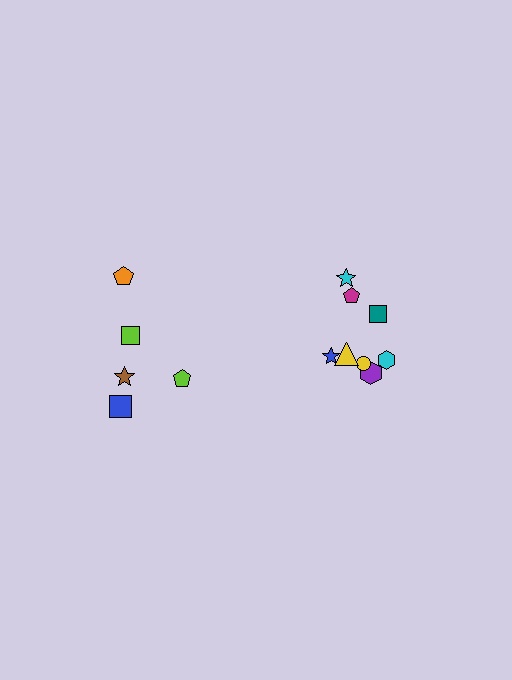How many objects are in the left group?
There are 5 objects.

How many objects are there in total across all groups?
There are 13 objects.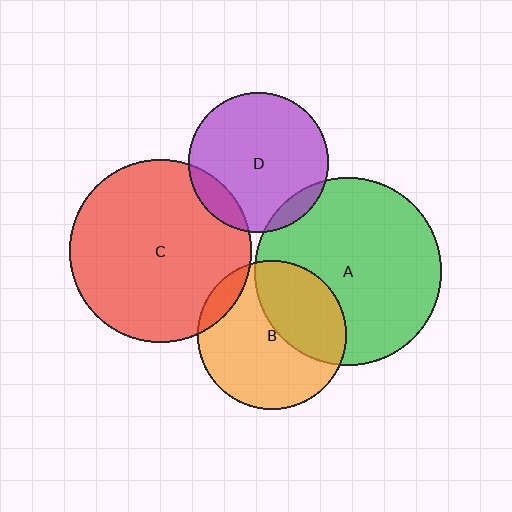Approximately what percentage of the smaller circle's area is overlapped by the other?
Approximately 10%.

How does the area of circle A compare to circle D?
Approximately 1.8 times.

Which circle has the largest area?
Circle A (green).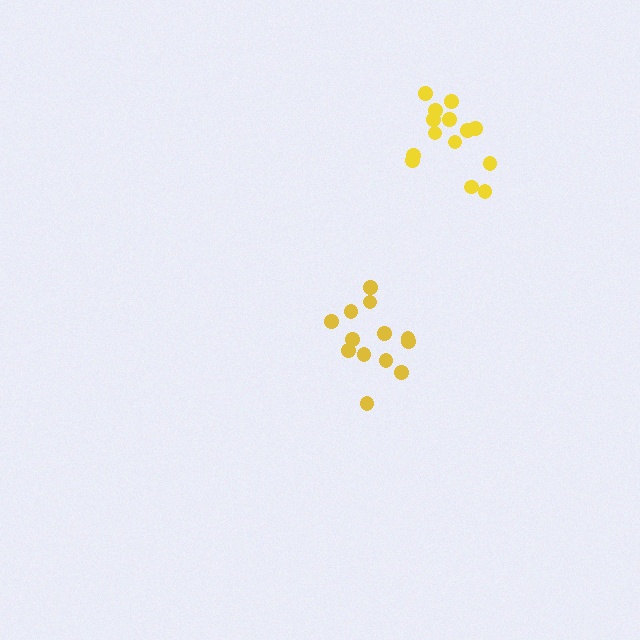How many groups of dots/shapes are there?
There are 2 groups.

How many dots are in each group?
Group 1: 14 dots, Group 2: 13 dots (27 total).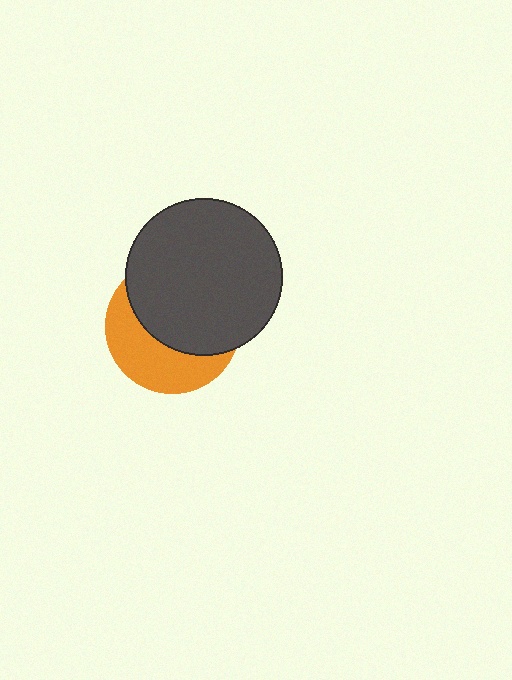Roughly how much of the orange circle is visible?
A small part of it is visible (roughly 41%).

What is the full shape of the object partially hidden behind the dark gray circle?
The partially hidden object is an orange circle.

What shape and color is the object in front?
The object in front is a dark gray circle.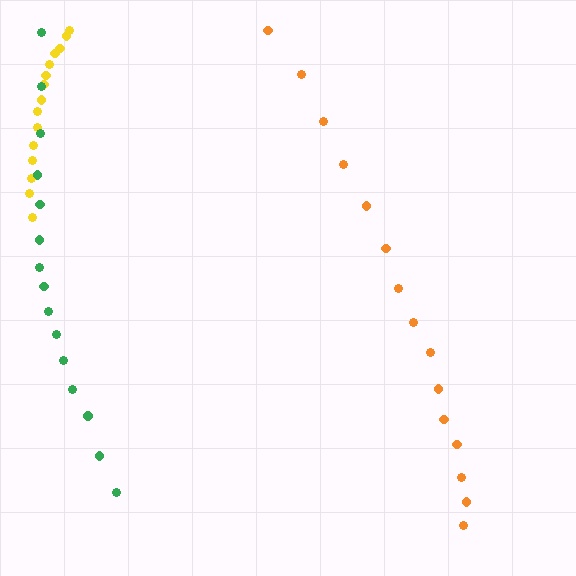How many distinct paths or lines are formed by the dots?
There are 3 distinct paths.